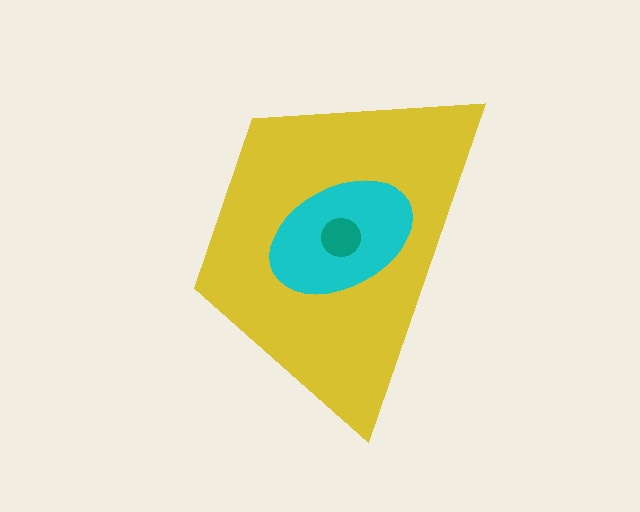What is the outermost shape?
The yellow trapezoid.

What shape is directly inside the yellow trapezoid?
The cyan ellipse.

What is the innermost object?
The teal circle.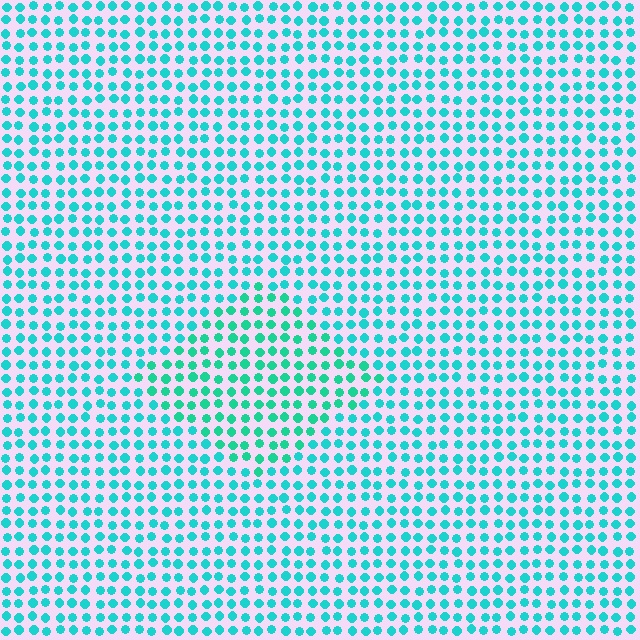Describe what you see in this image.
The image is filled with small cyan elements in a uniform arrangement. A diamond-shaped region is visible where the elements are tinted to a slightly different hue, forming a subtle color boundary.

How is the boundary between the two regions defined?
The boundary is defined purely by a slight shift in hue (about 19 degrees). Spacing, size, and orientation are identical on both sides.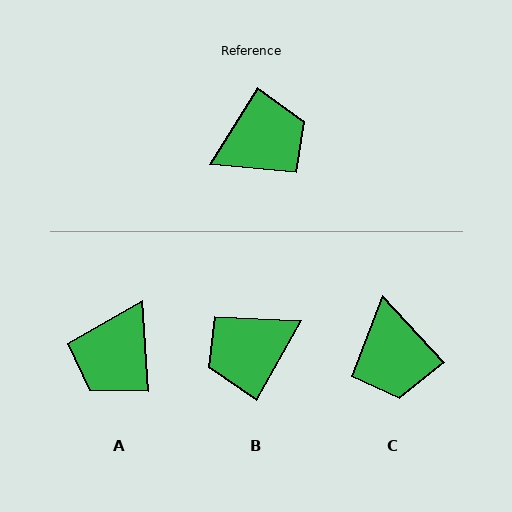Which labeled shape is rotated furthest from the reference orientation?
B, about 178 degrees away.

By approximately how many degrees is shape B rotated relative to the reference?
Approximately 178 degrees clockwise.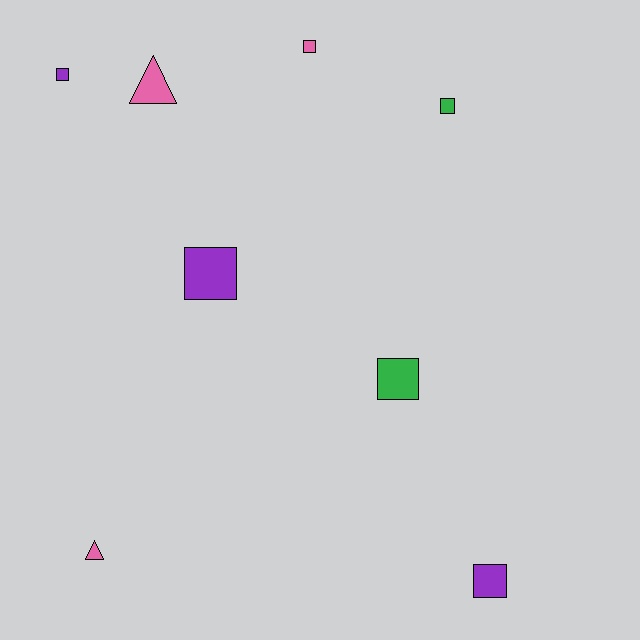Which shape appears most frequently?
Square, with 6 objects.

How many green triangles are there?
There are no green triangles.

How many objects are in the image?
There are 8 objects.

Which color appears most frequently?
Purple, with 3 objects.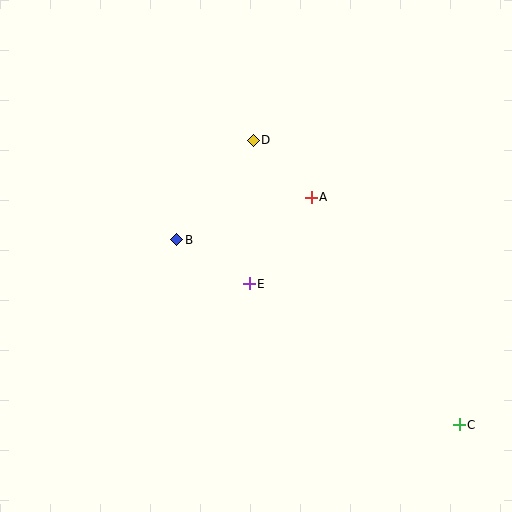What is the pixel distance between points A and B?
The distance between A and B is 141 pixels.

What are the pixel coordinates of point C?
Point C is at (459, 425).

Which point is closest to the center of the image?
Point E at (249, 284) is closest to the center.